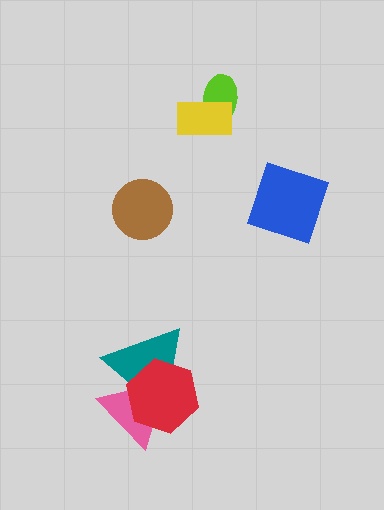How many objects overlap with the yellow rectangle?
1 object overlaps with the yellow rectangle.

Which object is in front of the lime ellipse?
The yellow rectangle is in front of the lime ellipse.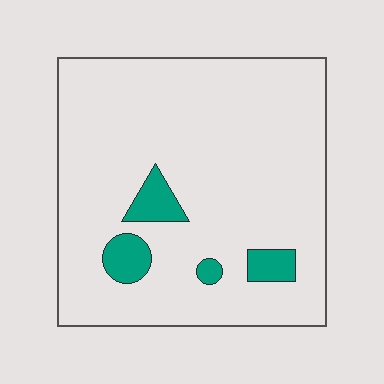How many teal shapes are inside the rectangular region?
4.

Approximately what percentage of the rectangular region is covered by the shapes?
Approximately 10%.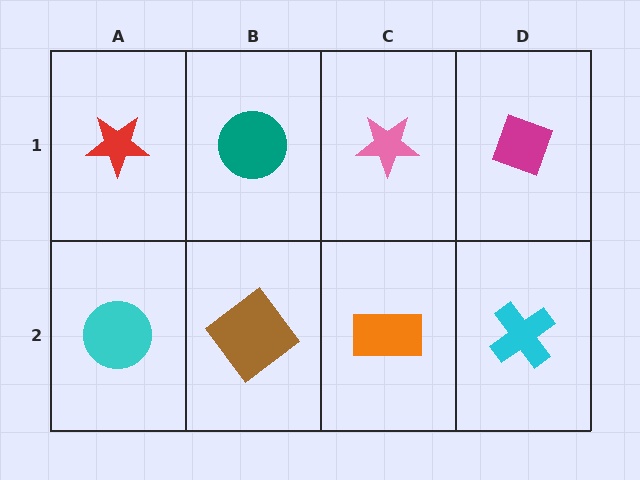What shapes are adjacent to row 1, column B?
A brown diamond (row 2, column B), a red star (row 1, column A), a pink star (row 1, column C).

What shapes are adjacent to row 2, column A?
A red star (row 1, column A), a brown diamond (row 2, column B).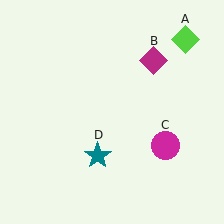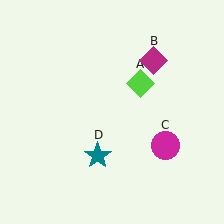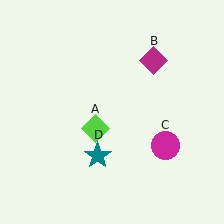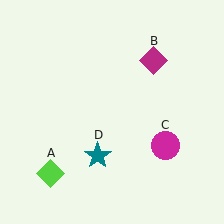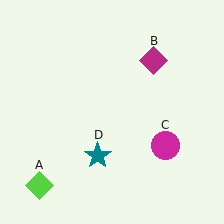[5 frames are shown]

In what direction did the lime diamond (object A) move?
The lime diamond (object A) moved down and to the left.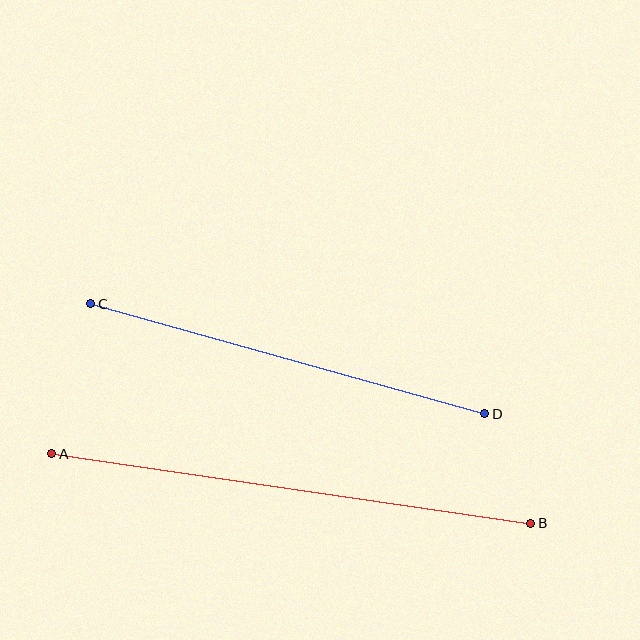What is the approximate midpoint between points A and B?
The midpoint is at approximately (291, 488) pixels.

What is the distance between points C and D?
The distance is approximately 409 pixels.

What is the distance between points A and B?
The distance is approximately 484 pixels.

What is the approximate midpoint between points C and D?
The midpoint is at approximately (288, 359) pixels.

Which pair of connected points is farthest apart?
Points A and B are farthest apart.